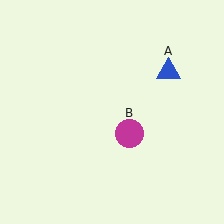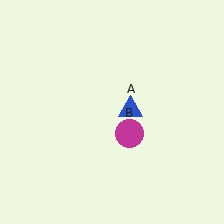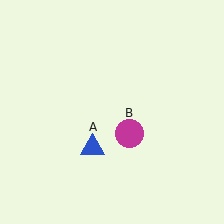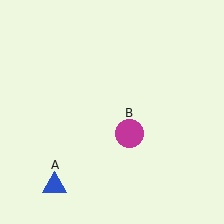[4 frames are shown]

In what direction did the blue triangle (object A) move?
The blue triangle (object A) moved down and to the left.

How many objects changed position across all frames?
1 object changed position: blue triangle (object A).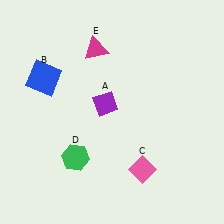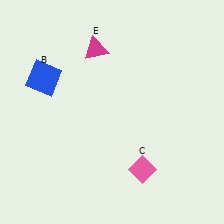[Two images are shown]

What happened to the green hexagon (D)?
The green hexagon (D) was removed in Image 2. It was in the bottom-left area of Image 1.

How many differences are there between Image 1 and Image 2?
There are 2 differences between the two images.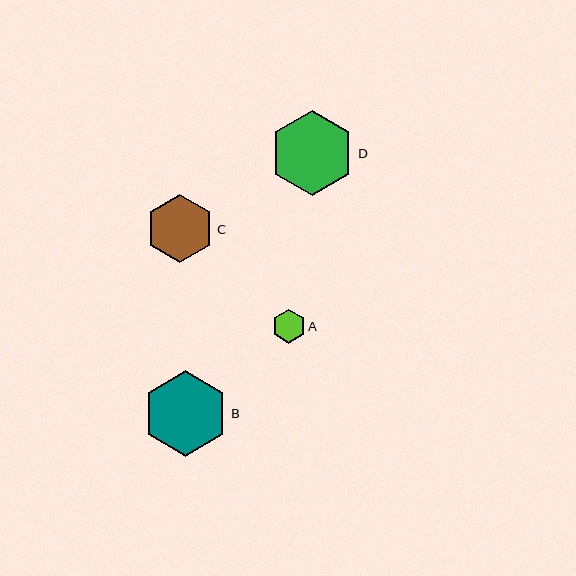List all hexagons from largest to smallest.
From largest to smallest: B, D, C, A.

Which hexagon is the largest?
Hexagon B is the largest with a size of approximately 86 pixels.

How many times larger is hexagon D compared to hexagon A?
Hexagon D is approximately 2.5 times the size of hexagon A.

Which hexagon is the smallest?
Hexagon A is the smallest with a size of approximately 34 pixels.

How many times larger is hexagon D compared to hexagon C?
Hexagon D is approximately 1.2 times the size of hexagon C.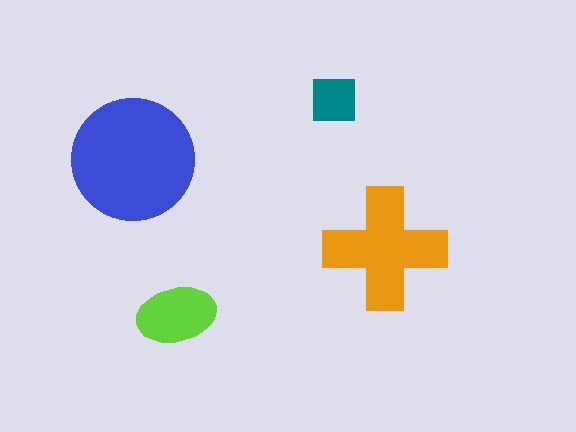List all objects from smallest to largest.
The teal square, the lime ellipse, the orange cross, the blue circle.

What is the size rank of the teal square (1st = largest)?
4th.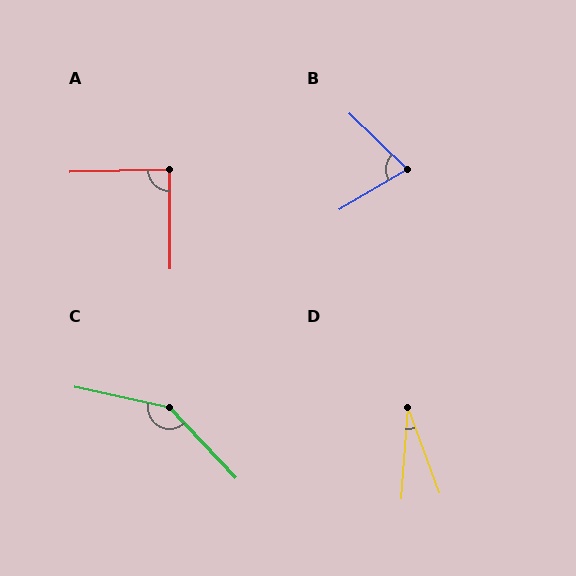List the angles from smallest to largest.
D (24°), B (74°), A (89°), C (146°).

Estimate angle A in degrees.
Approximately 89 degrees.